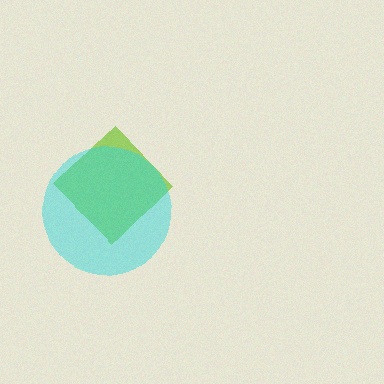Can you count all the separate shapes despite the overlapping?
Yes, there are 2 separate shapes.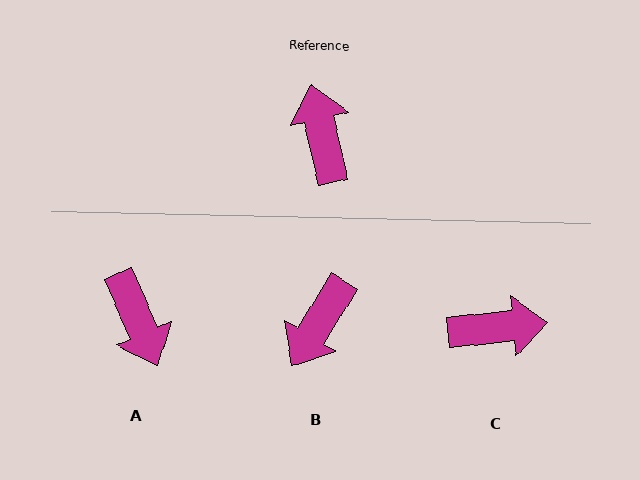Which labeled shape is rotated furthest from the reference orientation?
A, about 170 degrees away.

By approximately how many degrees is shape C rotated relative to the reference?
Approximately 97 degrees clockwise.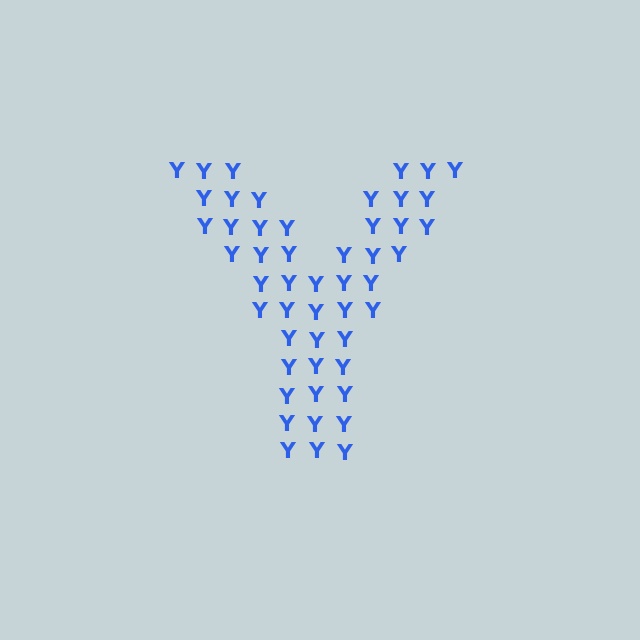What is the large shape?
The large shape is the letter Y.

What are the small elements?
The small elements are letter Y's.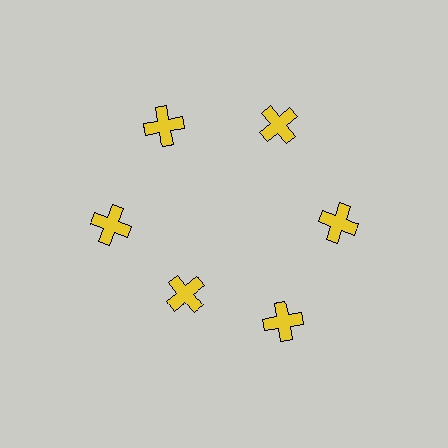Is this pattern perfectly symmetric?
No. The 6 yellow crosses are arranged in a ring, but one element near the 7 o'clock position is pulled inward toward the center, breaking the 6-fold rotational symmetry.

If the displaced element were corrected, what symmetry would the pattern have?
It would have 6-fold rotational symmetry — the pattern would map onto itself every 60 degrees.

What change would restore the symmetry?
The symmetry would be restored by moving it outward, back onto the ring so that all 6 crosses sit at equal angles and equal distance from the center.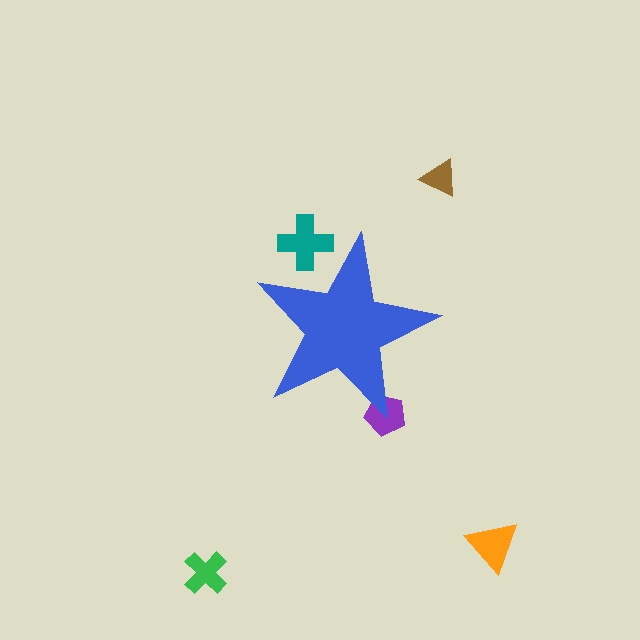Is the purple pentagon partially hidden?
Yes, the purple pentagon is partially hidden behind the blue star.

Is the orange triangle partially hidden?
No, the orange triangle is fully visible.